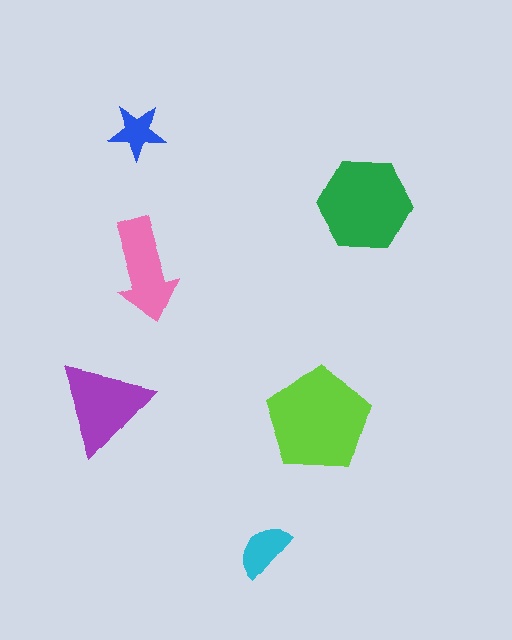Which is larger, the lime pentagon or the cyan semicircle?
The lime pentagon.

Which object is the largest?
The lime pentagon.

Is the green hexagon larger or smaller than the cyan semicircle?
Larger.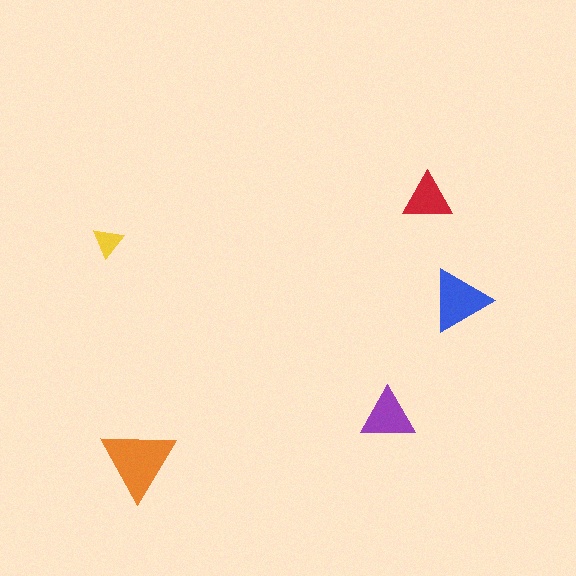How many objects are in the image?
There are 5 objects in the image.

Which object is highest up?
The red triangle is topmost.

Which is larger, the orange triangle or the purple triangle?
The orange one.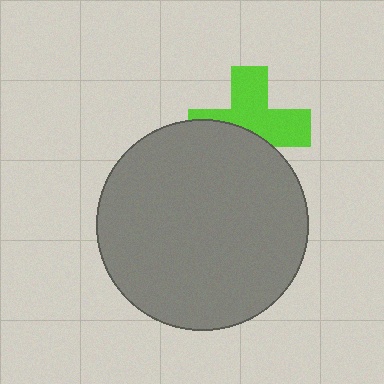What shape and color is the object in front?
The object in front is a gray circle.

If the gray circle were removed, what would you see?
You would see the complete lime cross.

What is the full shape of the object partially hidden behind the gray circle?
The partially hidden object is a lime cross.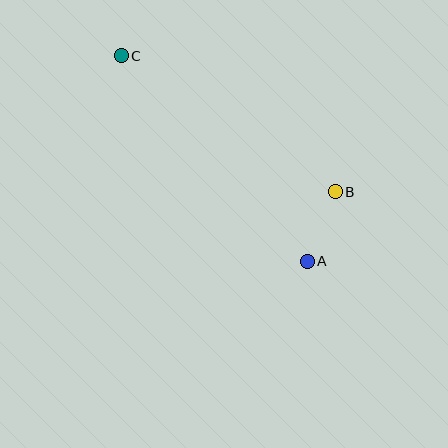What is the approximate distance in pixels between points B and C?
The distance between B and C is approximately 253 pixels.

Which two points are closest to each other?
Points A and B are closest to each other.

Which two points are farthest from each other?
Points A and C are farthest from each other.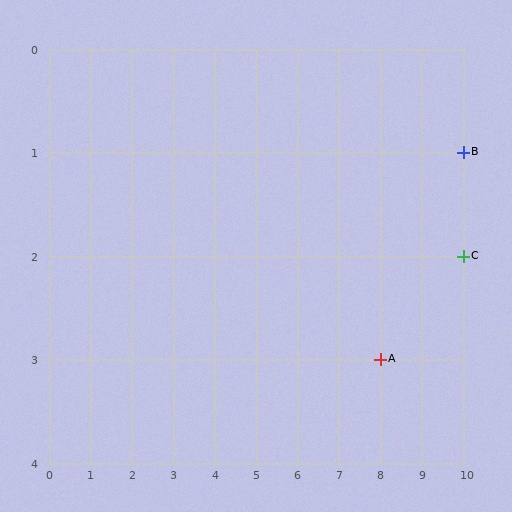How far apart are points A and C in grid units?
Points A and C are 2 columns and 1 row apart (about 2.2 grid units diagonally).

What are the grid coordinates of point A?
Point A is at grid coordinates (8, 3).